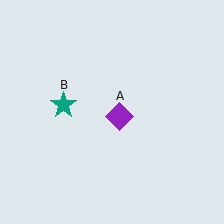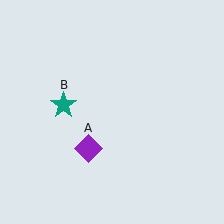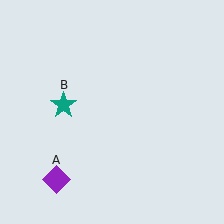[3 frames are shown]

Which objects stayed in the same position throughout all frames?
Teal star (object B) remained stationary.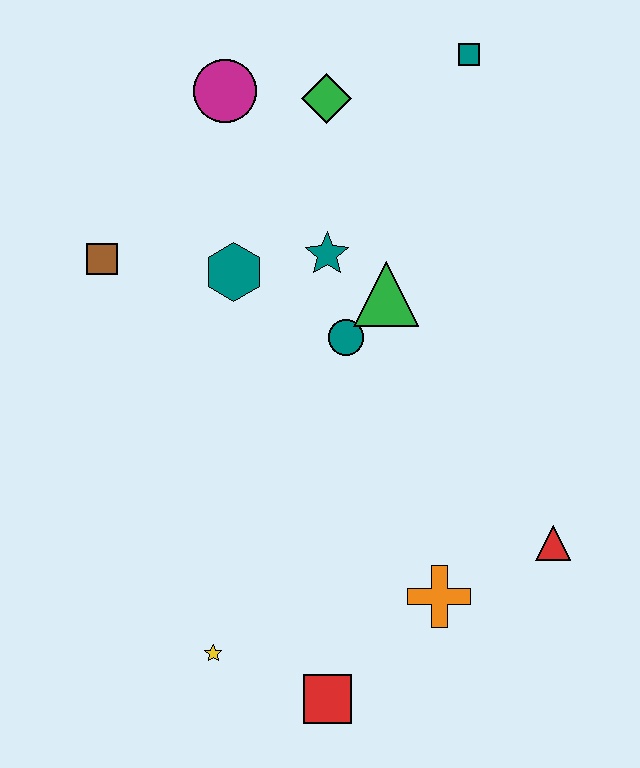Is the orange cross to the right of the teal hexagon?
Yes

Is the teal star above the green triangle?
Yes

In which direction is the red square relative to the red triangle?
The red square is to the left of the red triangle.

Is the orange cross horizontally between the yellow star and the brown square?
No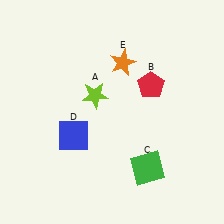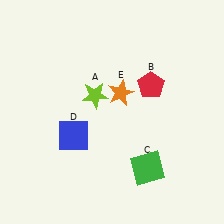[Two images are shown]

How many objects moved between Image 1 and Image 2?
1 object moved between the two images.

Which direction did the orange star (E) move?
The orange star (E) moved down.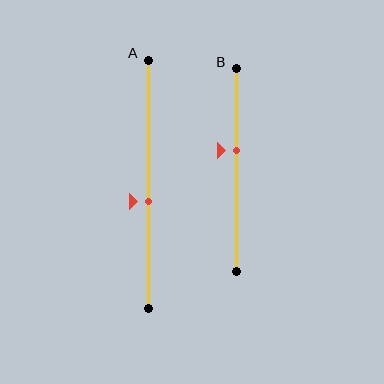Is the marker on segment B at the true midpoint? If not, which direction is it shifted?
No, the marker on segment B is shifted upward by about 10% of the segment length.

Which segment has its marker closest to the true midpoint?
Segment A has its marker closest to the true midpoint.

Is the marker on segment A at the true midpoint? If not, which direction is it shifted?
No, the marker on segment A is shifted downward by about 7% of the segment length.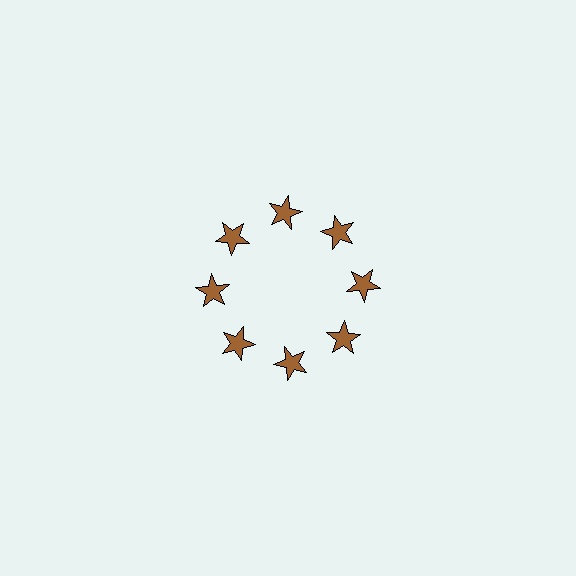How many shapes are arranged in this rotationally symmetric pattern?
There are 8 shapes, arranged in 8 groups of 1.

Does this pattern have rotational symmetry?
Yes, this pattern has 8-fold rotational symmetry. It looks the same after rotating 45 degrees around the center.